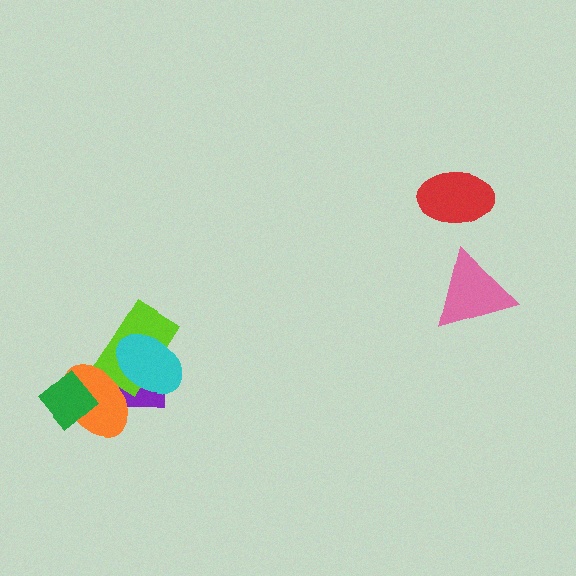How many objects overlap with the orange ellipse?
4 objects overlap with the orange ellipse.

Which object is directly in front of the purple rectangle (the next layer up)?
The lime rectangle is directly in front of the purple rectangle.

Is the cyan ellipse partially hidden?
Yes, it is partially covered by another shape.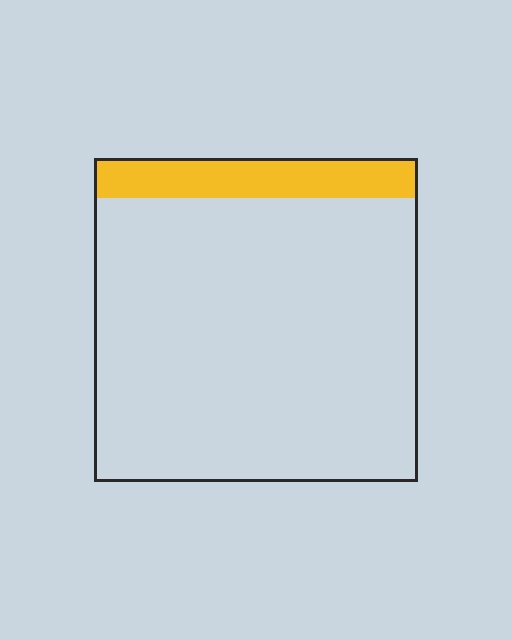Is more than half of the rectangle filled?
No.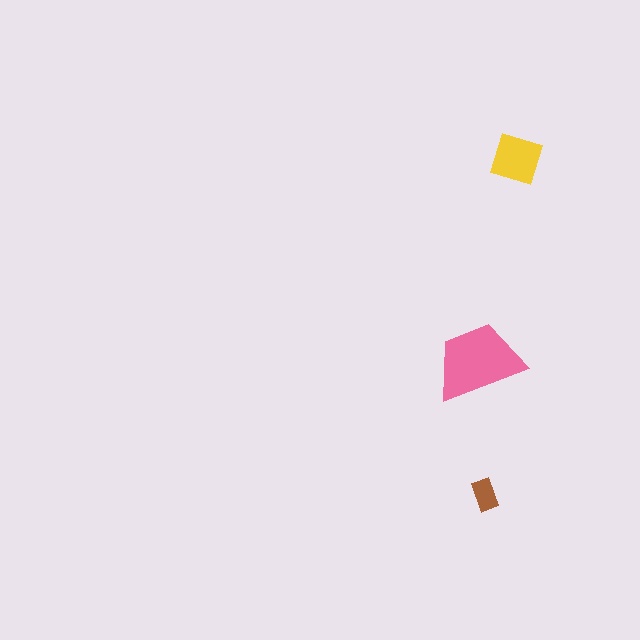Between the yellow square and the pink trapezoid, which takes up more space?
The pink trapezoid.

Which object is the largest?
The pink trapezoid.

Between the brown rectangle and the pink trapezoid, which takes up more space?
The pink trapezoid.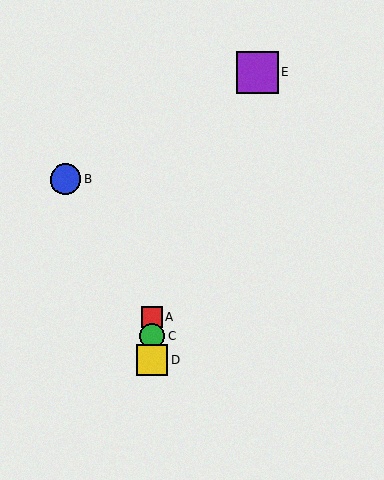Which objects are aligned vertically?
Objects A, C, D are aligned vertically.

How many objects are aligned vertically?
3 objects (A, C, D) are aligned vertically.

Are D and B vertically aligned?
No, D is at x≈152 and B is at x≈65.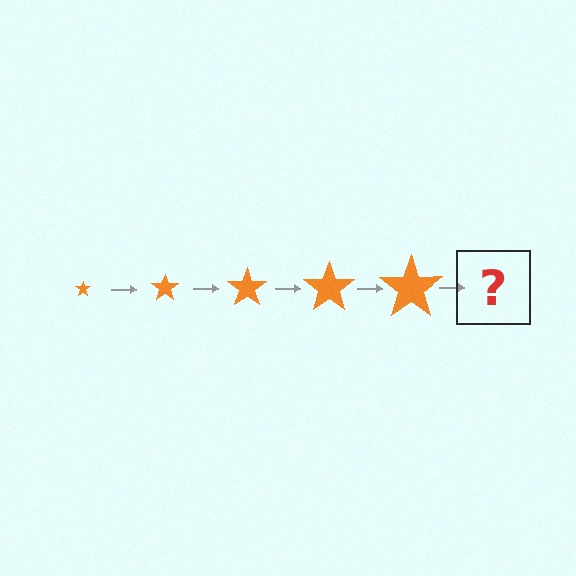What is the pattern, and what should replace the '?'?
The pattern is that the star gets progressively larger each step. The '?' should be an orange star, larger than the previous one.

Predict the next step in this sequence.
The next step is an orange star, larger than the previous one.